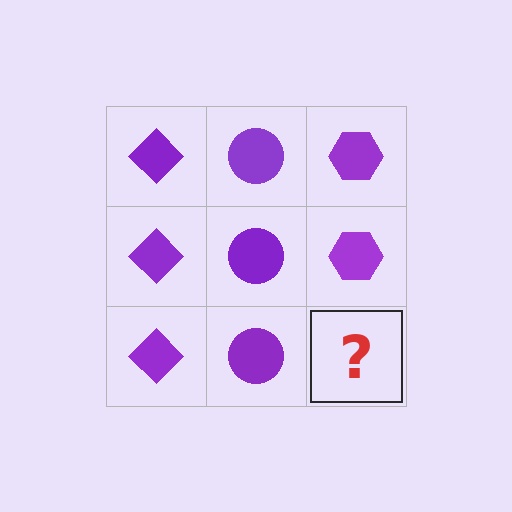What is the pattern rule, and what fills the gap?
The rule is that each column has a consistent shape. The gap should be filled with a purple hexagon.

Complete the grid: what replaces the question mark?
The question mark should be replaced with a purple hexagon.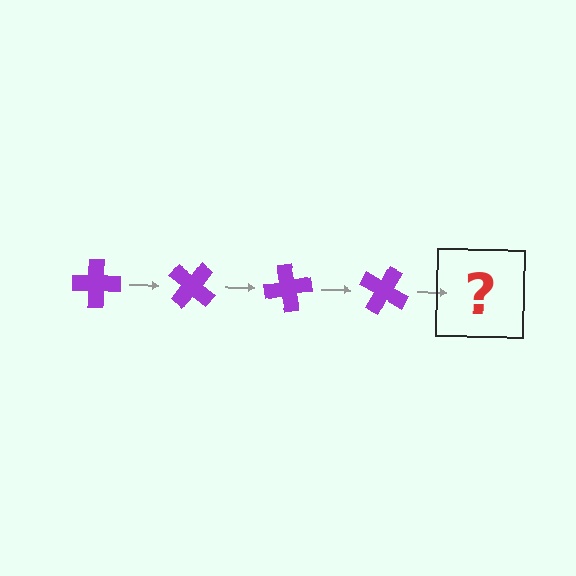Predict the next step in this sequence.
The next step is a purple cross rotated 160 degrees.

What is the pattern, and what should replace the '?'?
The pattern is that the cross rotates 40 degrees each step. The '?' should be a purple cross rotated 160 degrees.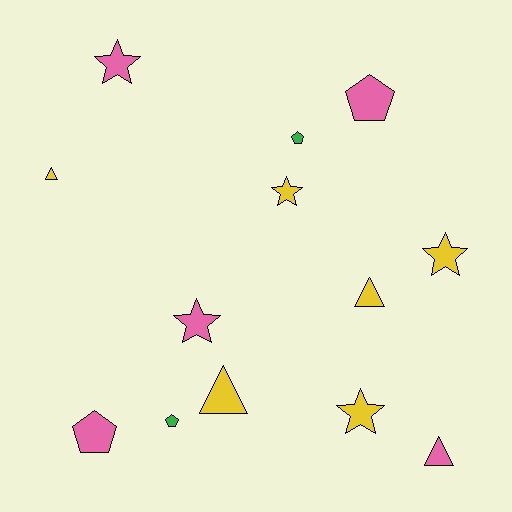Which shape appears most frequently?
Star, with 5 objects.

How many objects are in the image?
There are 13 objects.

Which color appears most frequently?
Yellow, with 6 objects.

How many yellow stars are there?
There are 3 yellow stars.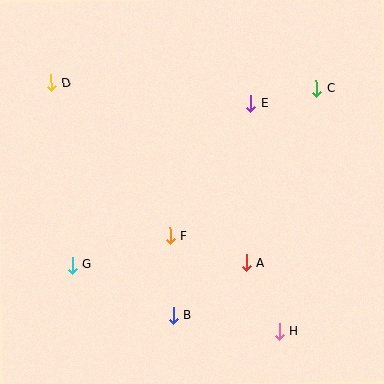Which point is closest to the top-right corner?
Point C is closest to the top-right corner.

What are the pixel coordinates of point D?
Point D is at (51, 82).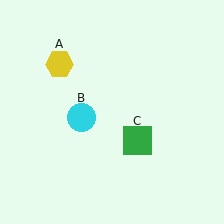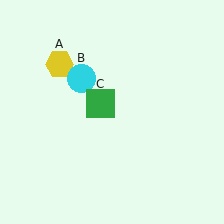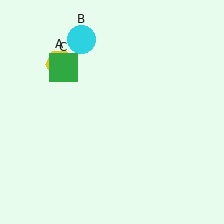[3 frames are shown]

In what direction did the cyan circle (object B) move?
The cyan circle (object B) moved up.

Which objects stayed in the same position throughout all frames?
Yellow hexagon (object A) remained stationary.